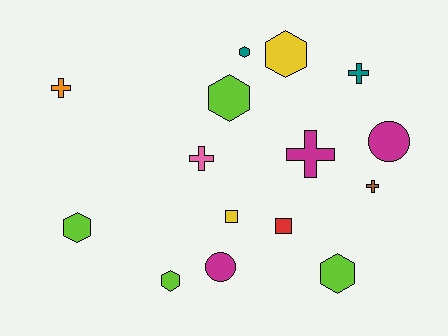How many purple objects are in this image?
There are no purple objects.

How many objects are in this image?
There are 15 objects.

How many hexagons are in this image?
There are 6 hexagons.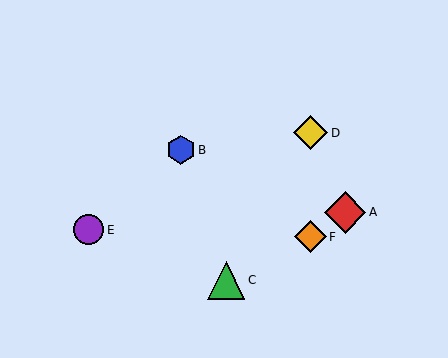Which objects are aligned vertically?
Objects D, F are aligned vertically.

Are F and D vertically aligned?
Yes, both are at x≈310.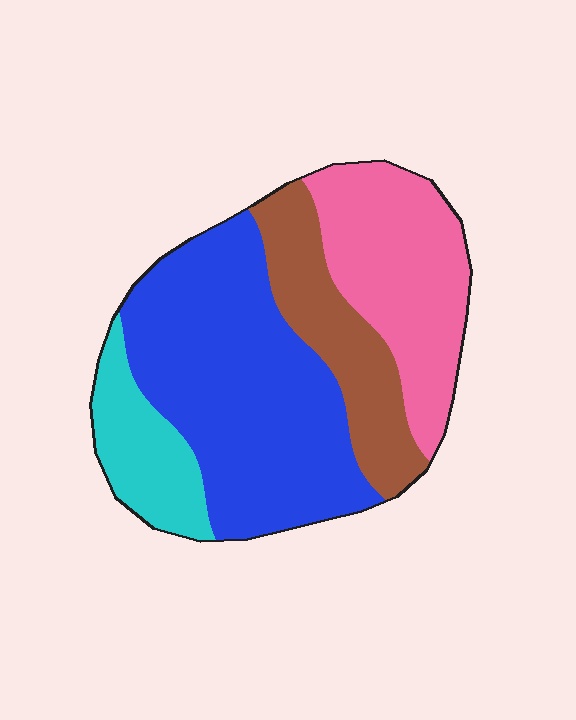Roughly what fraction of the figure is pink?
Pink takes up between a quarter and a half of the figure.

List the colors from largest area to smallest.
From largest to smallest: blue, pink, brown, cyan.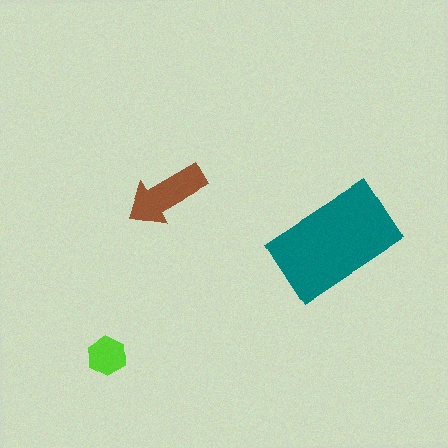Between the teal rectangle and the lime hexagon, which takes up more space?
The teal rectangle.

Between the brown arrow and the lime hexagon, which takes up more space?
The brown arrow.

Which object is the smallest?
The lime hexagon.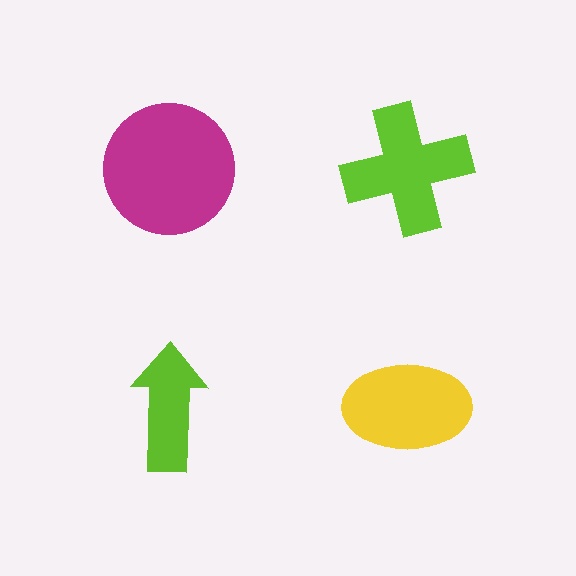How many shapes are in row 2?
2 shapes.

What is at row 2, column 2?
A yellow ellipse.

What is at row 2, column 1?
A lime arrow.